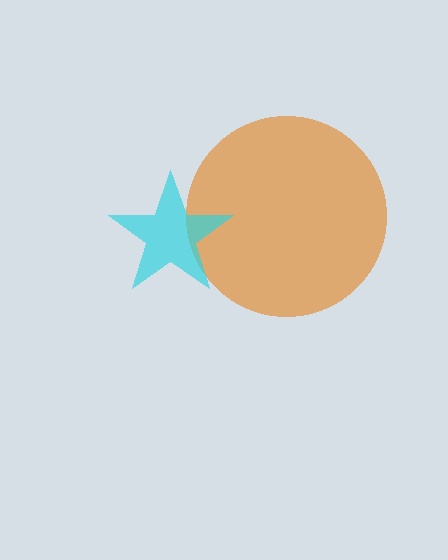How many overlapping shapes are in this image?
There are 2 overlapping shapes in the image.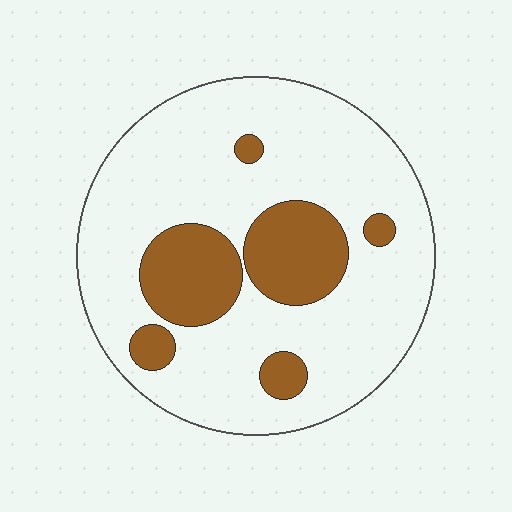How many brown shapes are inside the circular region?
6.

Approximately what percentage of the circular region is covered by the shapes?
Approximately 20%.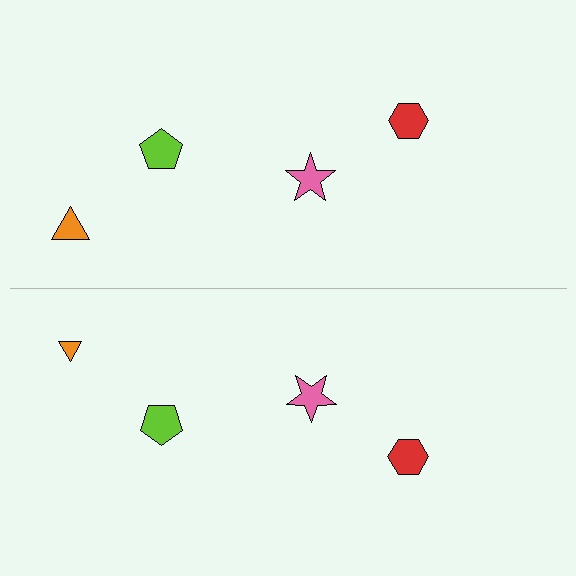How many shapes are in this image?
There are 8 shapes in this image.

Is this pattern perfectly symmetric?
No, the pattern is not perfectly symmetric. The orange triangle on the bottom side has a different size than its mirror counterpart.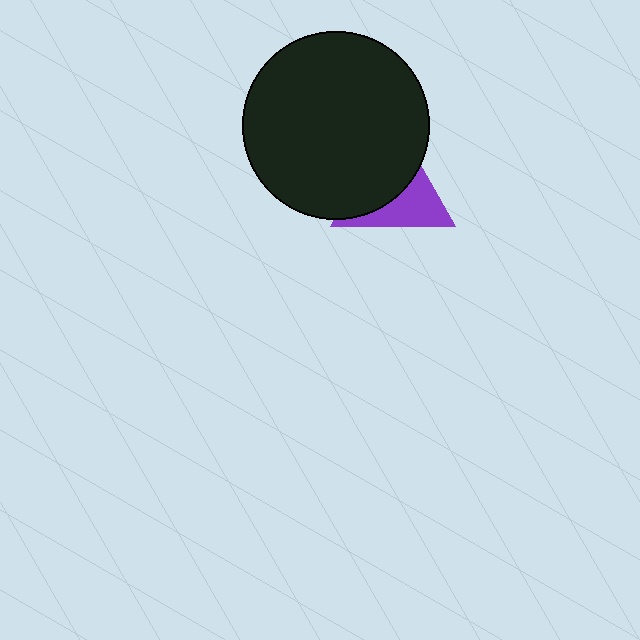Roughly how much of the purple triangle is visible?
A small part of it is visible (roughly 44%).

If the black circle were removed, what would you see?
You would see the complete purple triangle.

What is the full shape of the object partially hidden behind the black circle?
The partially hidden object is a purple triangle.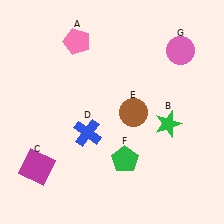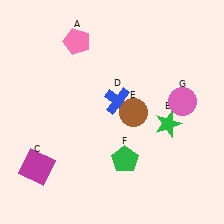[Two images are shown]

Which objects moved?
The objects that moved are: the blue cross (D), the pink circle (G).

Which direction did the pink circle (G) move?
The pink circle (G) moved down.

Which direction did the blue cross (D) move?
The blue cross (D) moved up.